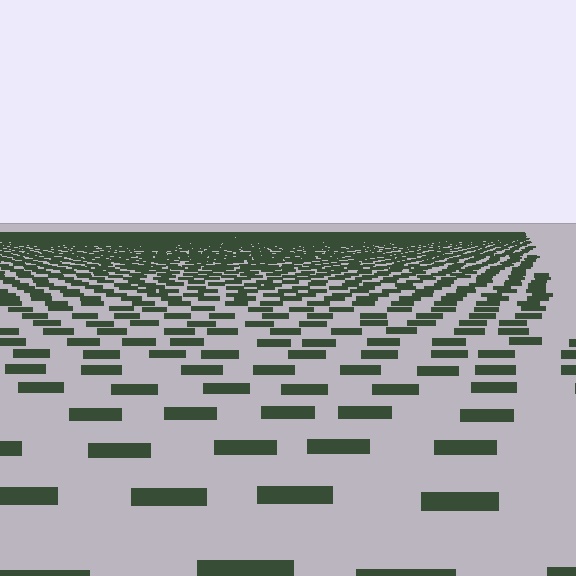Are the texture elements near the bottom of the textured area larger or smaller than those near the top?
Larger. Near the bottom, elements are closer to the viewer and appear at a bigger on-screen size.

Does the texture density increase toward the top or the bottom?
Density increases toward the top.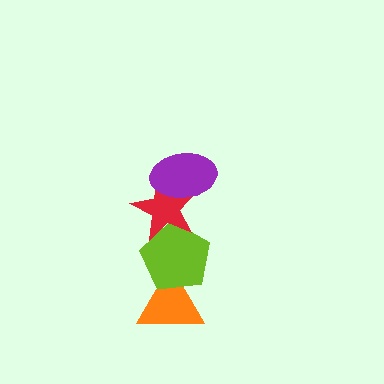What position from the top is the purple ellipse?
The purple ellipse is 1st from the top.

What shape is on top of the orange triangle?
The lime pentagon is on top of the orange triangle.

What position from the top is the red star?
The red star is 2nd from the top.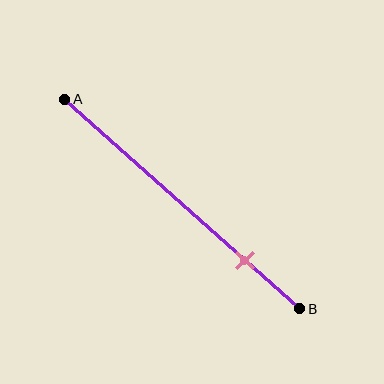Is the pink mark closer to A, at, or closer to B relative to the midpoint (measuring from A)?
The pink mark is closer to point B than the midpoint of segment AB.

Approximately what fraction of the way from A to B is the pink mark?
The pink mark is approximately 75% of the way from A to B.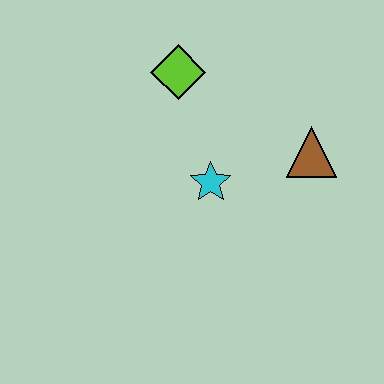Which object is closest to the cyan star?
The brown triangle is closest to the cyan star.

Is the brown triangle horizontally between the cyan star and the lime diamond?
No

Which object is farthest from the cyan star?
The lime diamond is farthest from the cyan star.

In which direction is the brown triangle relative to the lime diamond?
The brown triangle is to the right of the lime diamond.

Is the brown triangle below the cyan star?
No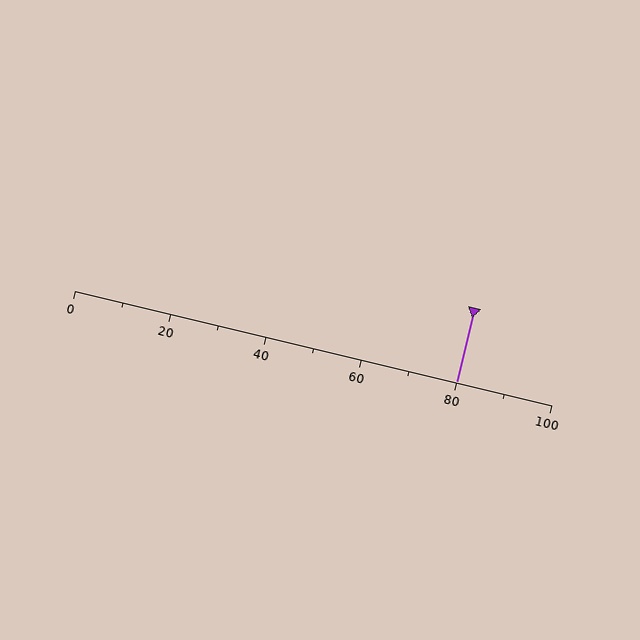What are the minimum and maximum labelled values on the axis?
The axis runs from 0 to 100.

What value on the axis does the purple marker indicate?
The marker indicates approximately 80.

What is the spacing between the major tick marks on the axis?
The major ticks are spaced 20 apart.